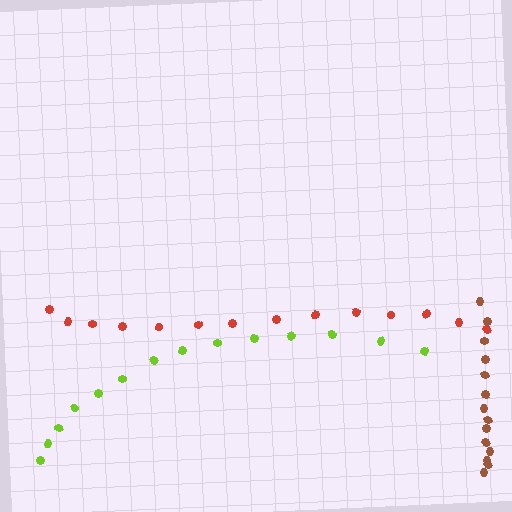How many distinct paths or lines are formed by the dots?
There are 3 distinct paths.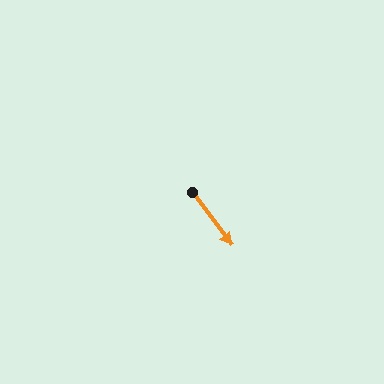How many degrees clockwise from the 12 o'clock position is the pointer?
Approximately 143 degrees.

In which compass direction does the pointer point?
Southeast.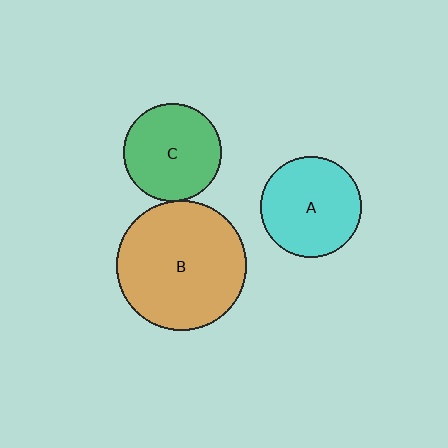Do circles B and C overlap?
Yes.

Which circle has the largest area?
Circle B (orange).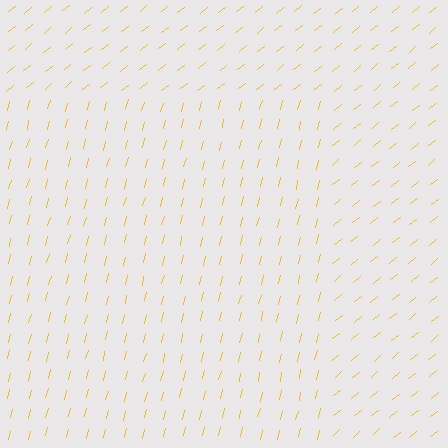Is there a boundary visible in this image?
Yes, there is a texture boundary formed by a change in line orientation.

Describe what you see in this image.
The image is filled with small yellow line segments. A rectangle region in the image has lines oriented differently from the surrounding lines, creating a visible texture boundary.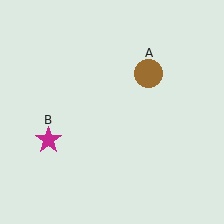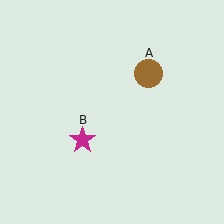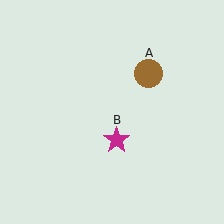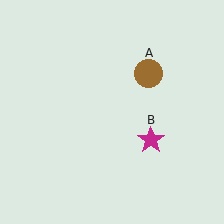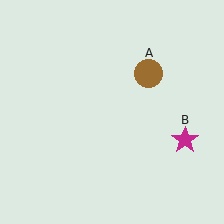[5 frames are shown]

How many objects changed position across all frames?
1 object changed position: magenta star (object B).